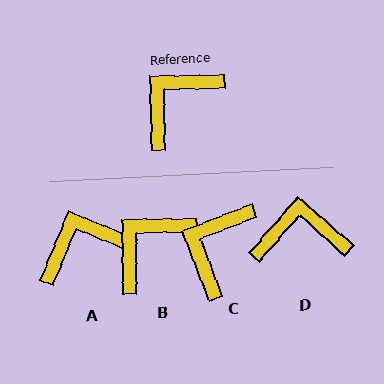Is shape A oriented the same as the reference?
No, it is off by about 23 degrees.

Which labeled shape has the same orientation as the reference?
B.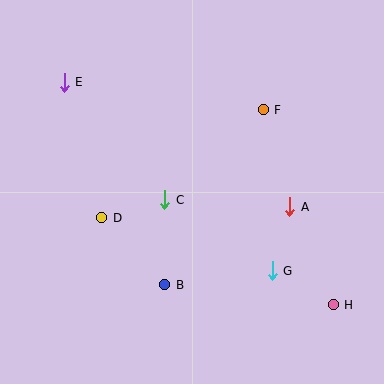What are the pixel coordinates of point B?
Point B is at (165, 285).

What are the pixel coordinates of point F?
Point F is at (263, 110).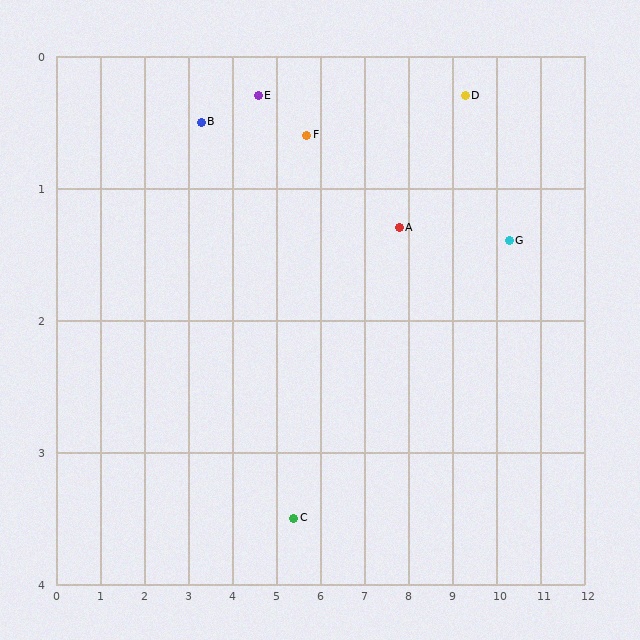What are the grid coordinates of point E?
Point E is at approximately (4.6, 0.3).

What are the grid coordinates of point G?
Point G is at approximately (10.3, 1.4).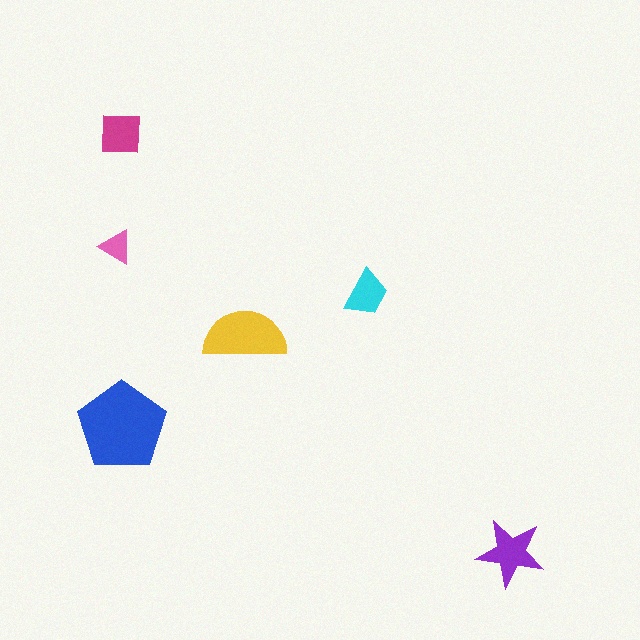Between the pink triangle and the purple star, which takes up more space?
The purple star.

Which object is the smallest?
The pink triangle.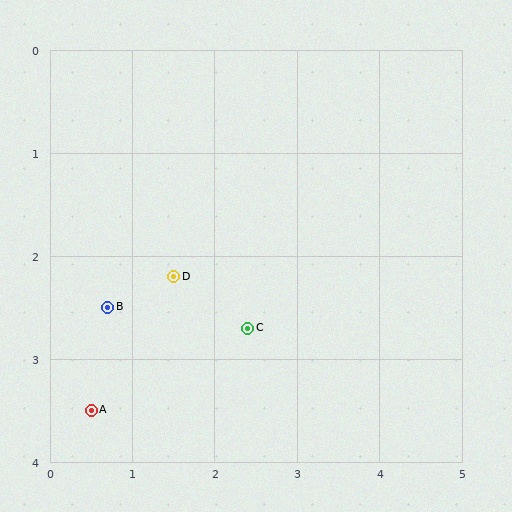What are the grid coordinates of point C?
Point C is at approximately (2.4, 2.7).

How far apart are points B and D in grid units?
Points B and D are about 0.9 grid units apart.